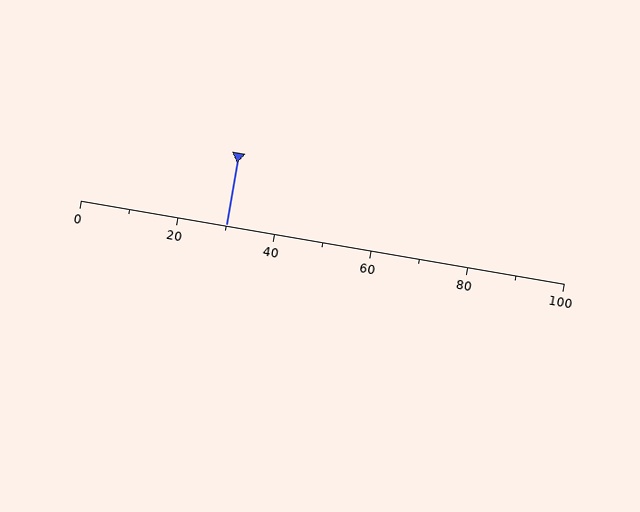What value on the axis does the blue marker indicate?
The marker indicates approximately 30.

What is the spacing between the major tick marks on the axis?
The major ticks are spaced 20 apart.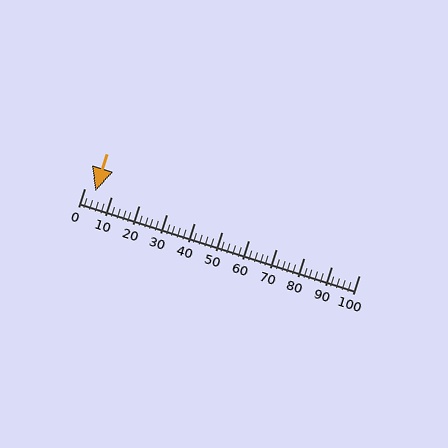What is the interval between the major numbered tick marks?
The major tick marks are spaced 10 units apart.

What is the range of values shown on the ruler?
The ruler shows values from 0 to 100.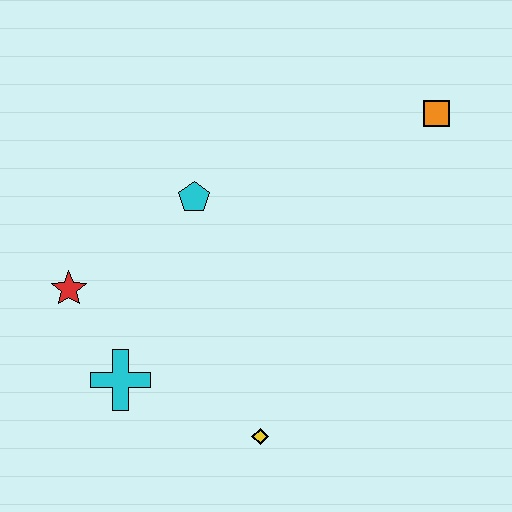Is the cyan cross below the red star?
Yes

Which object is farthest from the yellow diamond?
The orange square is farthest from the yellow diamond.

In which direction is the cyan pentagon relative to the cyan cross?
The cyan pentagon is above the cyan cross.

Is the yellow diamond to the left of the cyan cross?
No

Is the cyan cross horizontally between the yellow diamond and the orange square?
No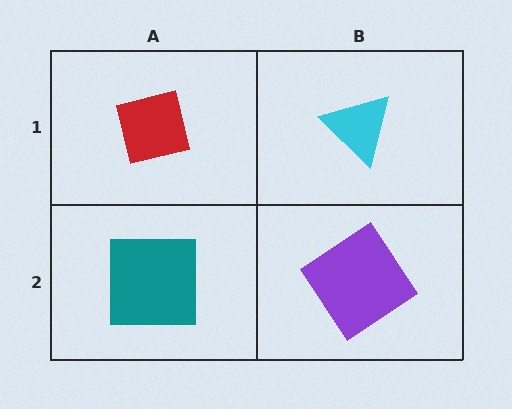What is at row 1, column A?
A red square.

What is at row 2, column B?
A purple diamond.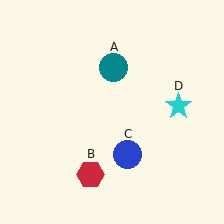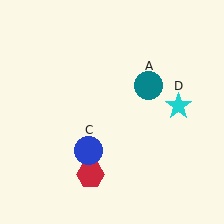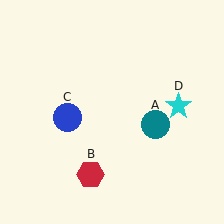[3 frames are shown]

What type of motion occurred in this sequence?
The teal circle (object A), blue circle (object C) rotated clockwise around the center of the scene.